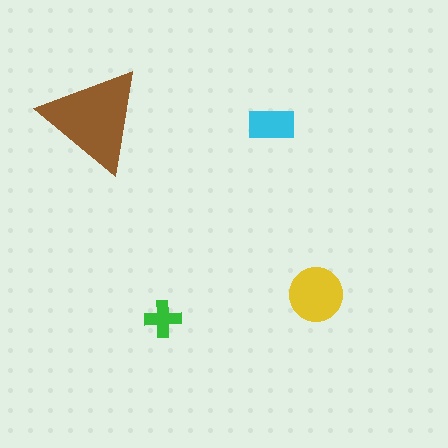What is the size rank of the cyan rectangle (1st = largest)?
3rd.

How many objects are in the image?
There are 4 objects in the image.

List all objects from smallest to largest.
The green cross, the cyan rectangle, the yellow circle, the brown triangle.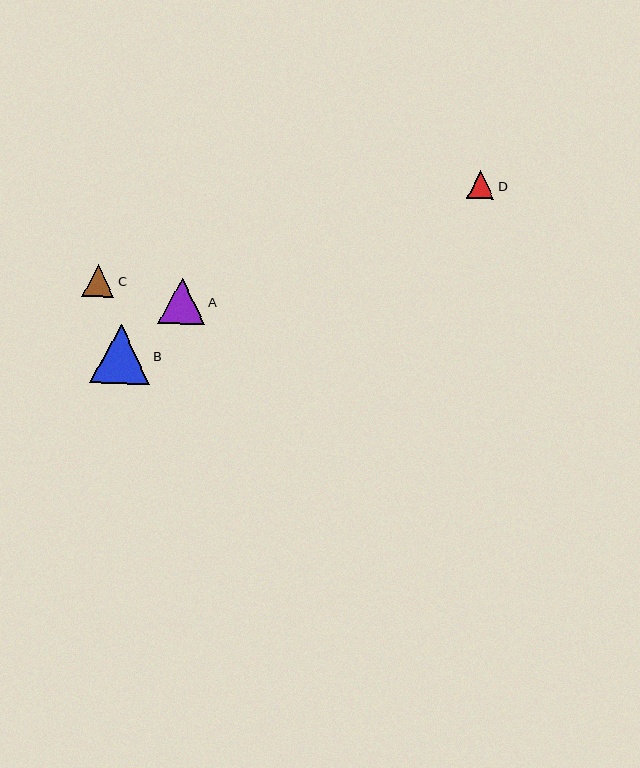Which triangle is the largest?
Triangle B is the largest with a size of approximately 59 pixels.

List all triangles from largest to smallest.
From largest to smallest: B, A, C, D.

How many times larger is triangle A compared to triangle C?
Triangle A is approximately 1.4 times the size of triangle C.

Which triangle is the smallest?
Triangle D is the smallest with a size of approximately 28 pixels.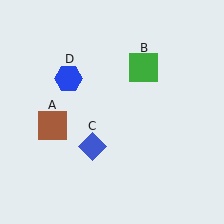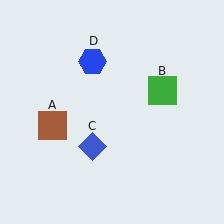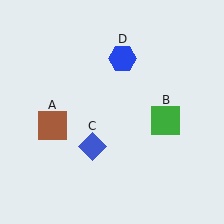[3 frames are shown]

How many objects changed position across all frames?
2 objects changed position: green square (object B), blue hexagon (object D).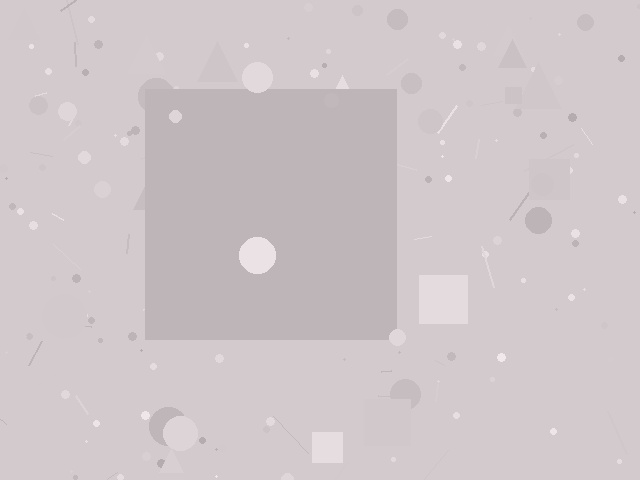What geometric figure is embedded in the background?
A square is embedded in the background.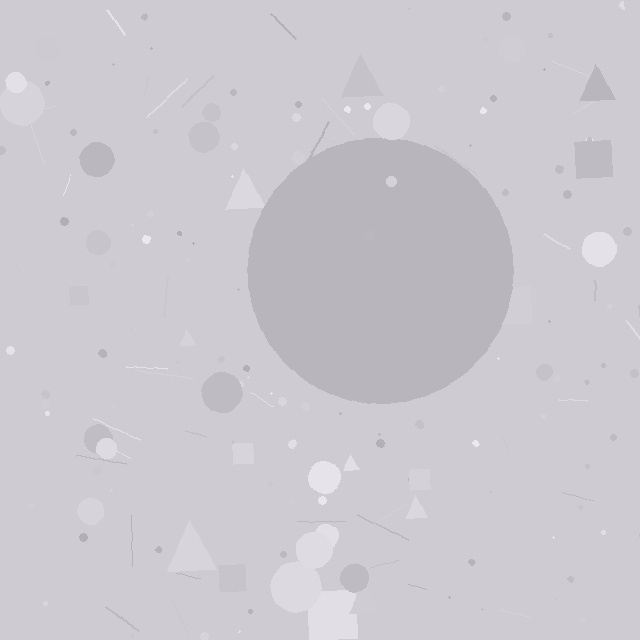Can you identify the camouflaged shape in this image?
The camouflaged shape is a circle.